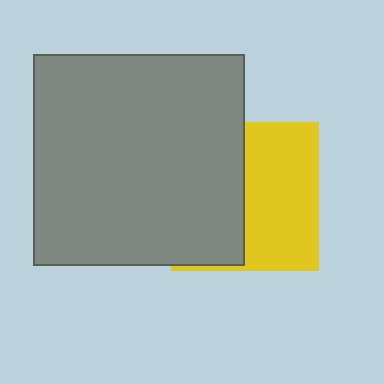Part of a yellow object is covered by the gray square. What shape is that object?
It is a square.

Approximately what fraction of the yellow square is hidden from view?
Roughly 48% of the yellow square is hidden behind the gray square.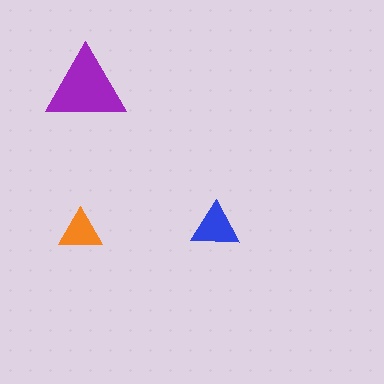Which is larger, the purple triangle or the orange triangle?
The purple one.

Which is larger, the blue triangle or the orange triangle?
The blue one.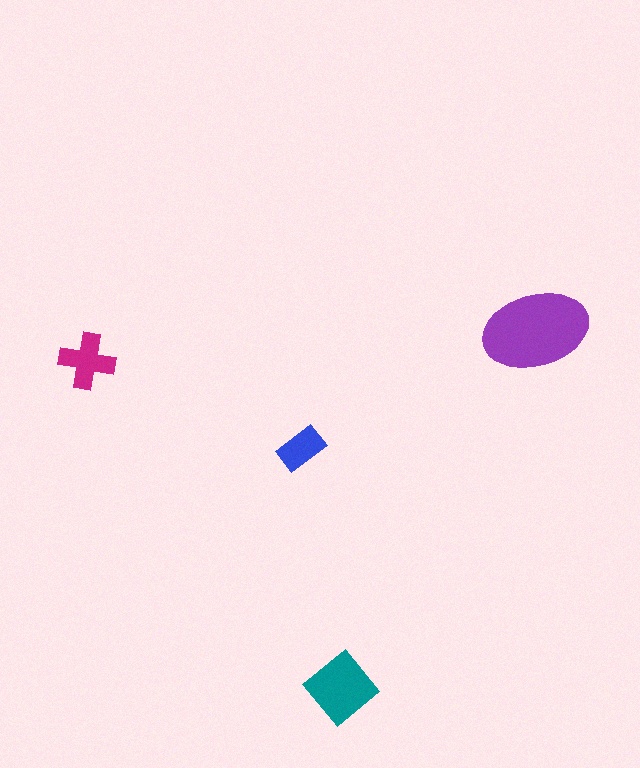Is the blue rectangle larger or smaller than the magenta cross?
Smaller.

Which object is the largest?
The purple ellipse.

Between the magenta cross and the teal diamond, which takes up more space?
The teal diamond.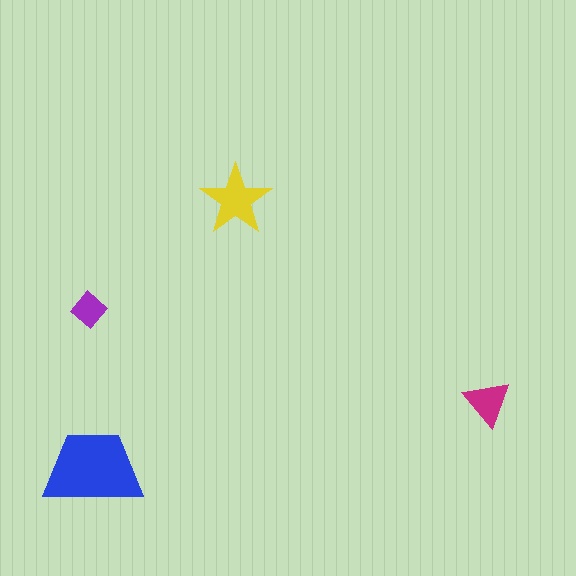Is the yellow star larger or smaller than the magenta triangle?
Larger.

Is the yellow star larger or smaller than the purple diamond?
Larger.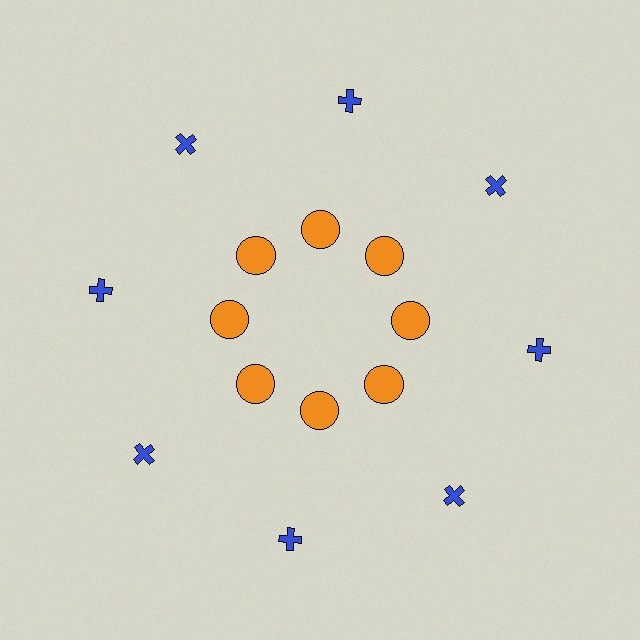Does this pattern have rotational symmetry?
Yes, this pattern has 8-fold rotational symmetry. It looks the same after rotating 45 degrees around the center.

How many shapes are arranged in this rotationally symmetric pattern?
There are 16 shapes, arranged in 8 groups of 2.